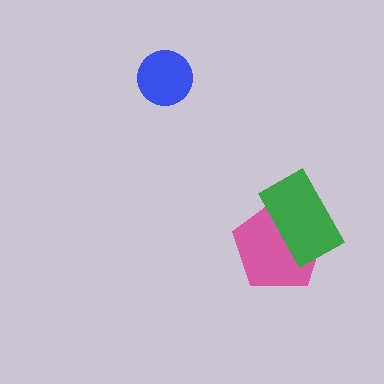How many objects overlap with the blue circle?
0 objects overlap with the blue circle.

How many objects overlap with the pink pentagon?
1 object overlaps with the pink pentagon.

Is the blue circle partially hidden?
No, no other shape covers it.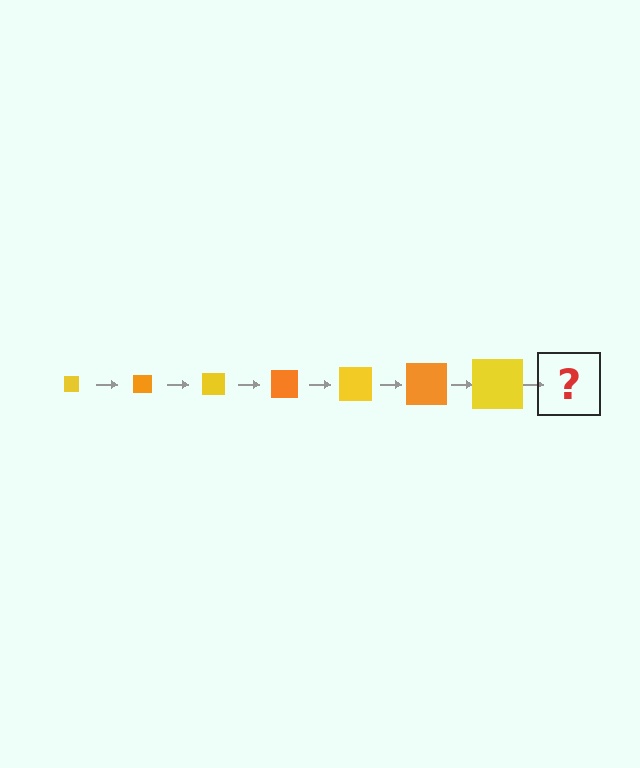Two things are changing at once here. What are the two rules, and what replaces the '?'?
The two rules are that the square grows larger each step and the color cycles through yellow and orange. The '?' should be an orange square, larger than the previous one.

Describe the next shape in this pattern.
It should be an orange square, larger than the previous one.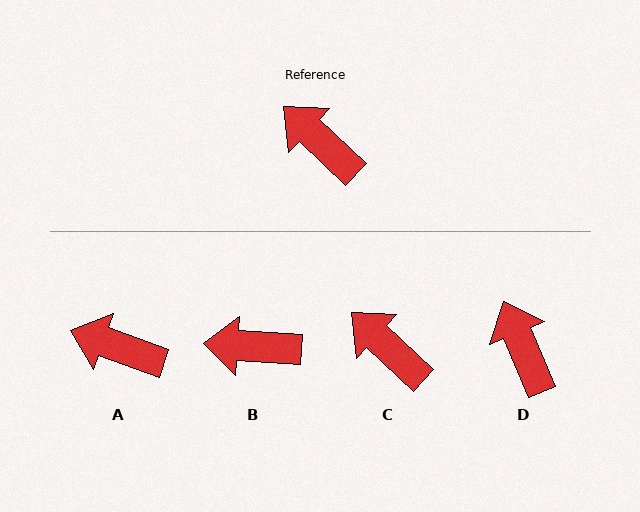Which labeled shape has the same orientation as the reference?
C.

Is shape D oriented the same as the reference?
No, it is off by about 24 degrees.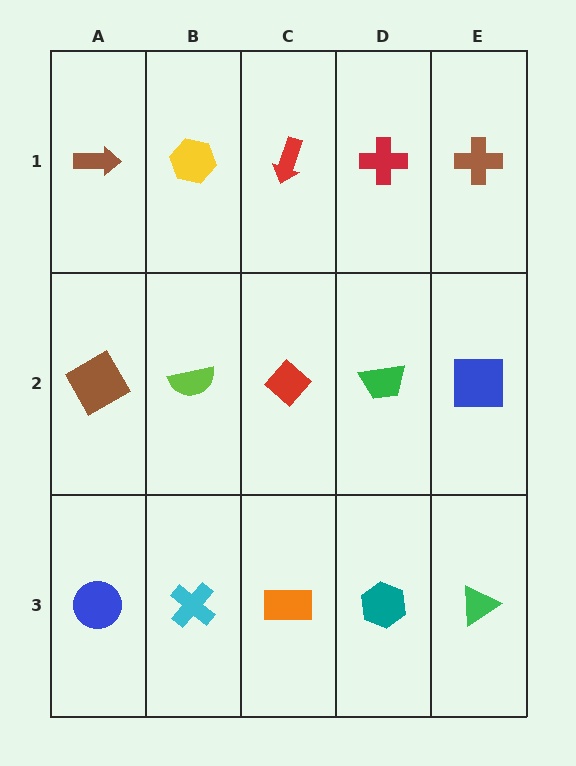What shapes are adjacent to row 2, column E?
A brown cross (row 1, column E), a green triangle (row 3, column E), a green trapezoid (row 2, column D).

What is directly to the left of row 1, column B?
A brown arrow.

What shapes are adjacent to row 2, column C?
A red arrow (row 1, column C), an orange rectangle (row 3, column C), a lime semicircle (row 2, column B), a green trapezoid (row 2, column D).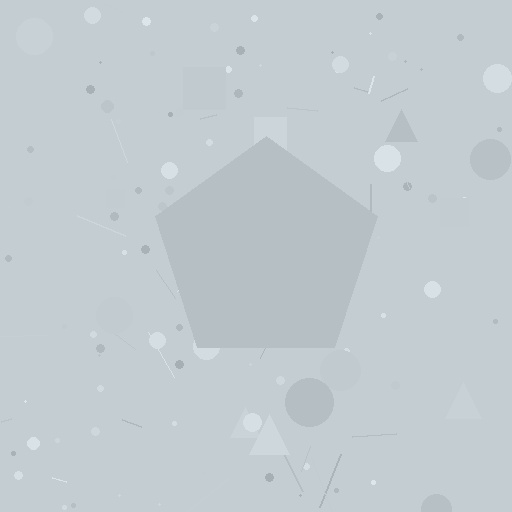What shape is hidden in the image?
A pentagon is hidden in the image.